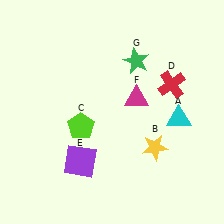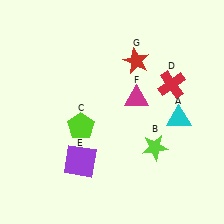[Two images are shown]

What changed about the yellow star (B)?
In Image 1, B is yellow. In Image 2, it changed to lime.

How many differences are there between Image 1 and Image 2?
There are 2 differences between the two images.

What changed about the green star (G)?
In Image 1, G is green. In Image 2, it changed to red.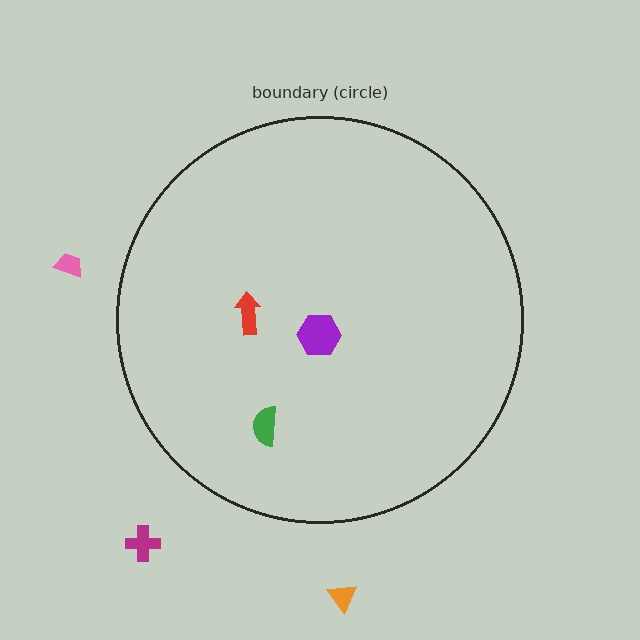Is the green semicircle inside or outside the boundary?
Inside.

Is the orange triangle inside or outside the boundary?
Outside.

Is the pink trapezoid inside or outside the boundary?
Outside.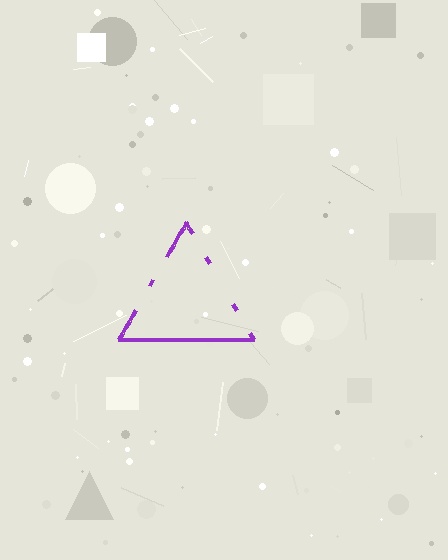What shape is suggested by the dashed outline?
The dashed outline suggests a triangle.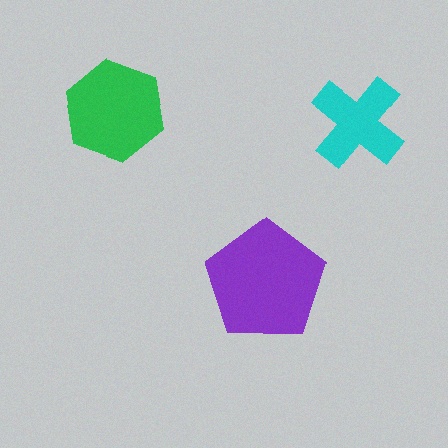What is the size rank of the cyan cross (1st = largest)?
3rd.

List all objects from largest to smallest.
The purple pentagon, the green hexagon, the cyan cross.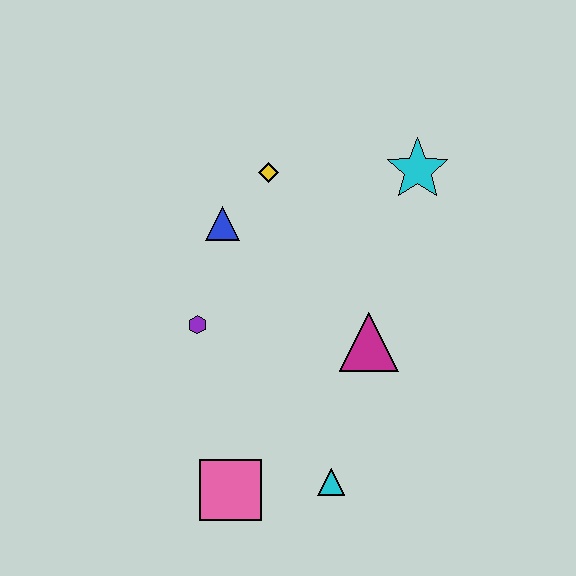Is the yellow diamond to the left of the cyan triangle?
Yes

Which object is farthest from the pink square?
The cyan star is farthest from the pink square.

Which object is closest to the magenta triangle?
The cyan triangle is closest to the magenta triangle.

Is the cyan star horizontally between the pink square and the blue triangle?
No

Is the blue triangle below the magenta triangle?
No